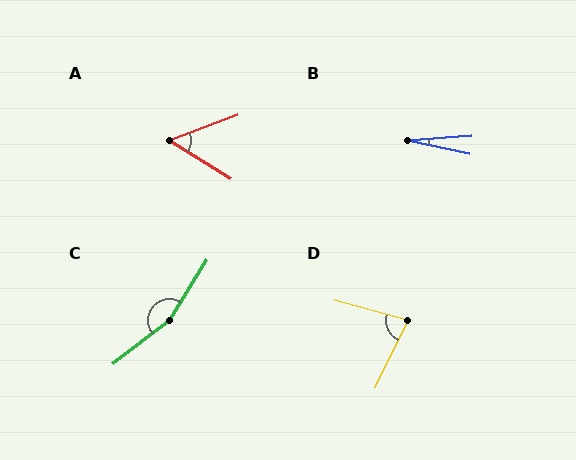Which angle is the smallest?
B, at approximately 16 degrees.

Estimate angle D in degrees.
Approximately 80 degrees.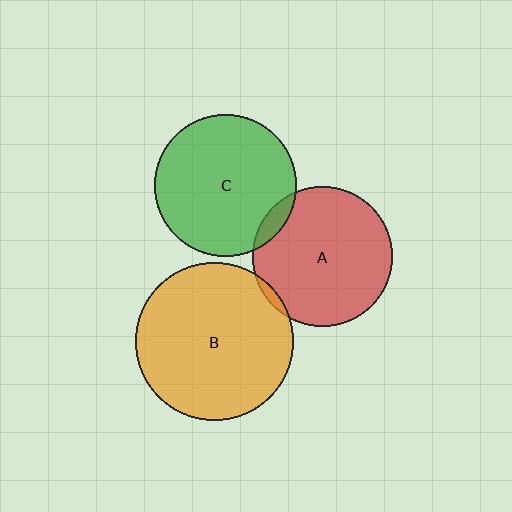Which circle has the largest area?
Circle B (orange).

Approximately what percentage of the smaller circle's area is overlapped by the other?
Approximately 5%.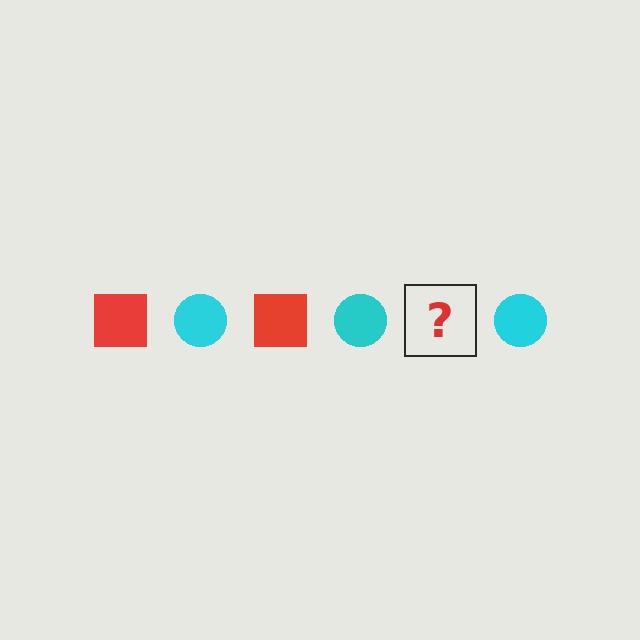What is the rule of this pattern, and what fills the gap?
The rule is that the pattern alternates between red square and cyan circle. The gap should be filled with a red square.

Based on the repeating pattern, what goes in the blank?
The blank should be a red square.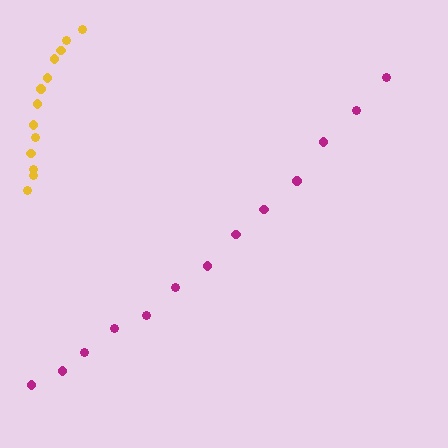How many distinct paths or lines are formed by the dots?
There are 2 distinct paths.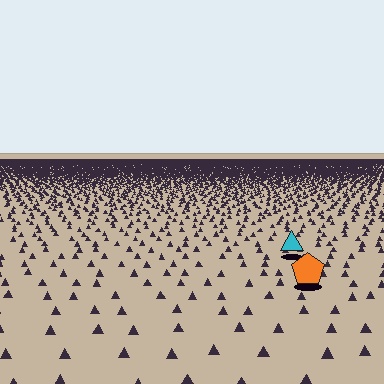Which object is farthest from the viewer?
The cyan triangle is farthest from the viewer. It appears smaller and the ground texture around it is denser.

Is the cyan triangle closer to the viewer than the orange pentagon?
No. The orange pentagon is closer — you can tell from the texture gradient: the ground texture is coarser near it.